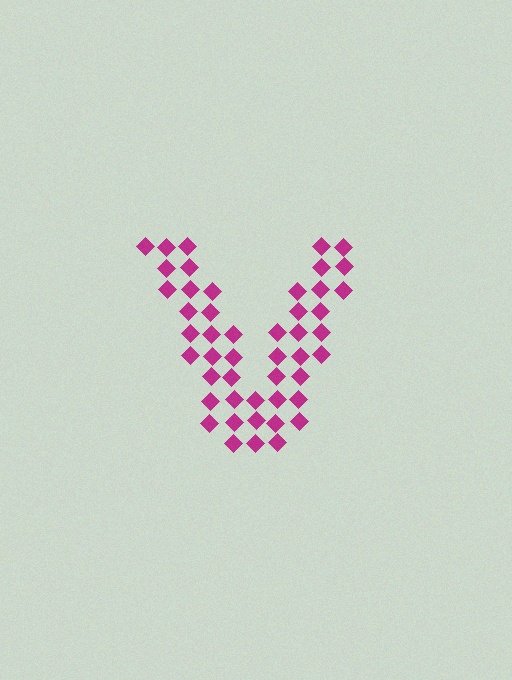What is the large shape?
The large shape is the letter V.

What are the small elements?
The small elements are diamonds.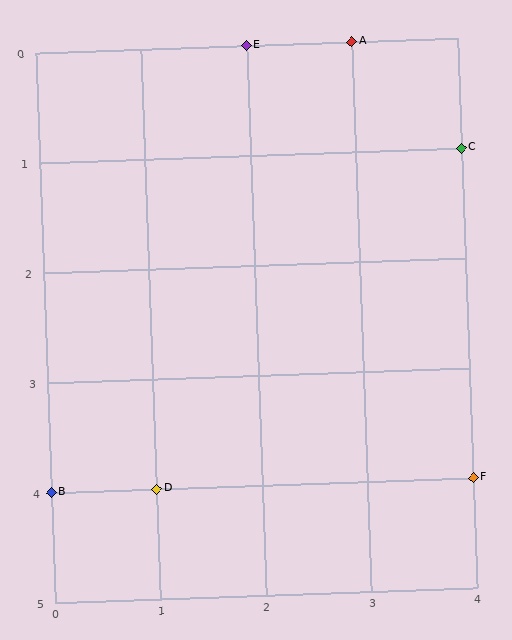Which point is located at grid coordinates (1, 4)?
Point D is at (1, 4).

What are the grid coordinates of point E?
Point E is at grid coordinates (2, 0).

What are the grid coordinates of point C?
Point C is at grid coordinates (4, 1).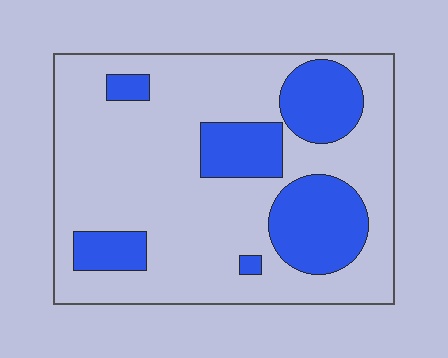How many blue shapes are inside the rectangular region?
6.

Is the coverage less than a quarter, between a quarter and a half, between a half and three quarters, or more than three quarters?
Between a quarter and a half.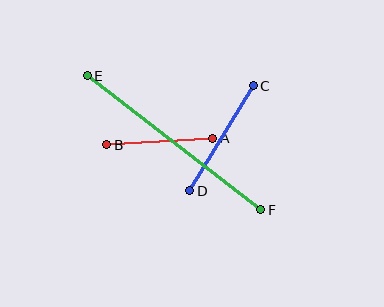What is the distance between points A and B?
The distance is approximately 106 pixels.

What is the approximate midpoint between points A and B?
The midpoint is at approximately (160, 141) pixels.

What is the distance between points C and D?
The distance is approximately 123 pixels.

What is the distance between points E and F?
The distance is approximately 220 pixels.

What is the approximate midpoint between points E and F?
The midpoint is at approximately (174, 143) pixels.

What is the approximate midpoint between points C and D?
The midpoint is at approximately (221, 138) pixels.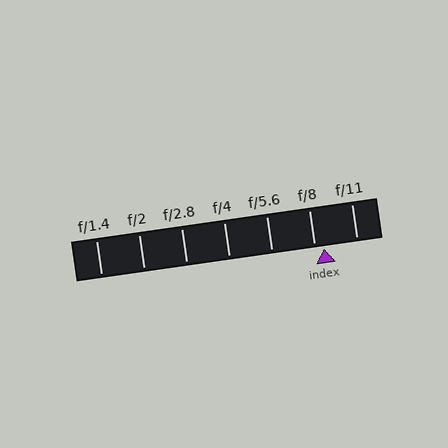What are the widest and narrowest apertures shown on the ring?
The widest aperture shown is f/1.4 and the narrowest is f/11.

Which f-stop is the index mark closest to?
The index mark is closest to f/8.